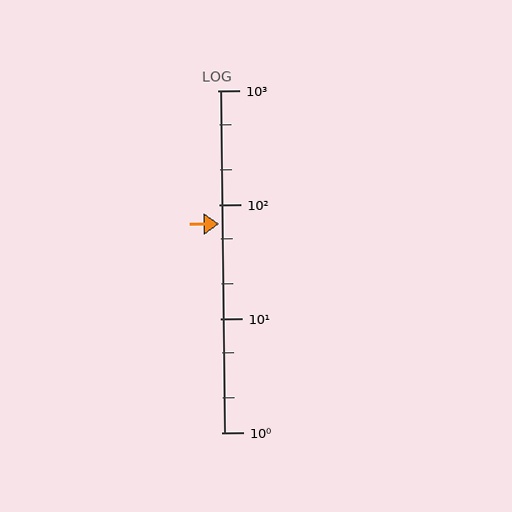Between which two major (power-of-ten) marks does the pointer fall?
The pointer is between 10 and 100.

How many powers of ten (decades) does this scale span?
The scale spans 3 decades, from 1 to 1000.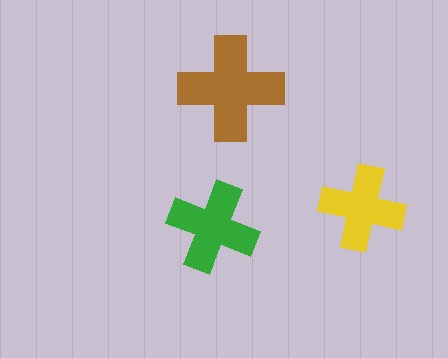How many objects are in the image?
There are 3 objects in the image.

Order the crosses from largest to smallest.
the brown one, the green one, the yellow one.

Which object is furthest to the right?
The yellow cross is rightmost.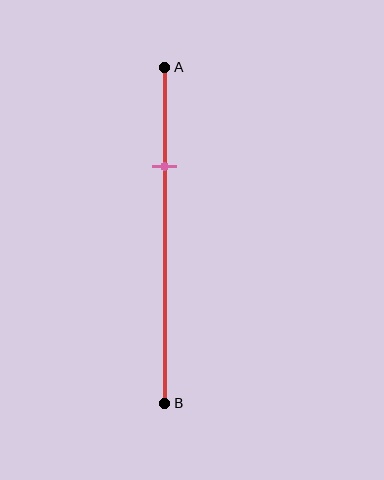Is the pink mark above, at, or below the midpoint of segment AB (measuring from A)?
The pink mark is above the midpoint of segment AB.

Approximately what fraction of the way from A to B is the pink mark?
The pink mark is approximately 30% of the way from A to B.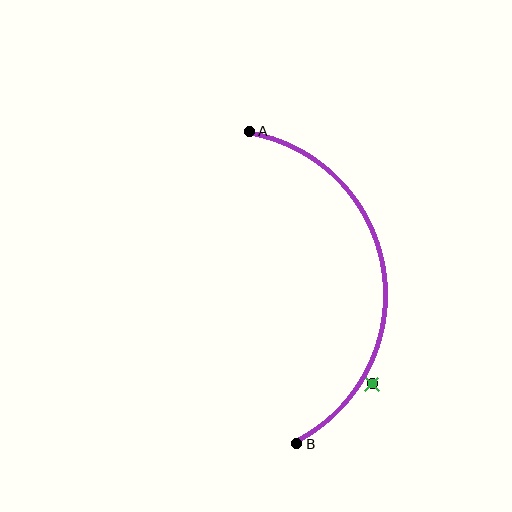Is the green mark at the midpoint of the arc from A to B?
No — the green mark does not lie on the arc at all. It sits slightly outside the curve.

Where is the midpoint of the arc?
The arc midpoint is the point on the curve farthest from the straight line joining A and B. It sits to the right of that line.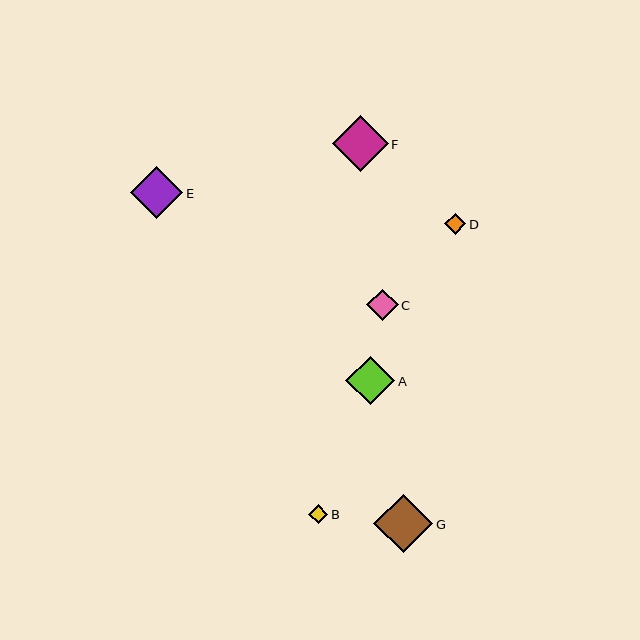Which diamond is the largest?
Diamond G is the largest with a size of approximately 59 pixels.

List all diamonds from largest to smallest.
From largest to smallest: G, F, E, A, C, D, B.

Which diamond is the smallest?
Diamond B is the smallest with a size of approximately 19 pixels.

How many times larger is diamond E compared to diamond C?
Diamond E is approximately 1.6 times the size of diamond C.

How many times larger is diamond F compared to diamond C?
Diamond F is approximately 1.8 times the size of diamond C.